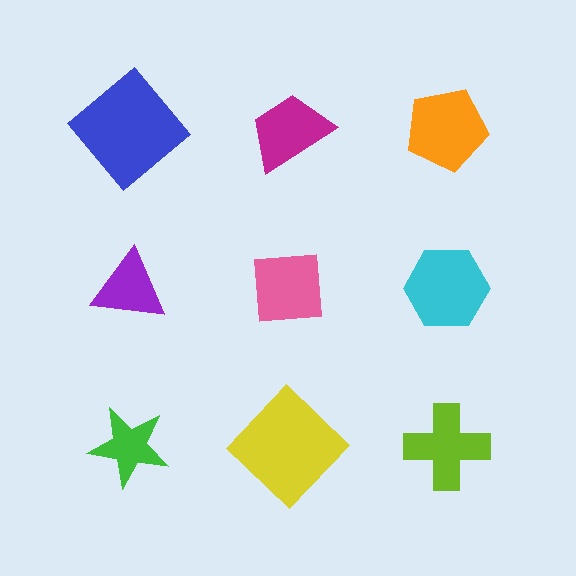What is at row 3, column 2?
A yellow diamond.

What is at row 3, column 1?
A green star.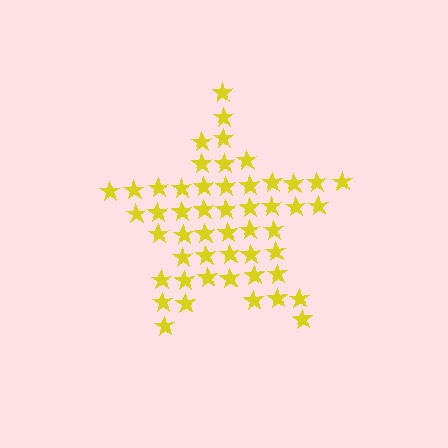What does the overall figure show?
The overall figure shows a star.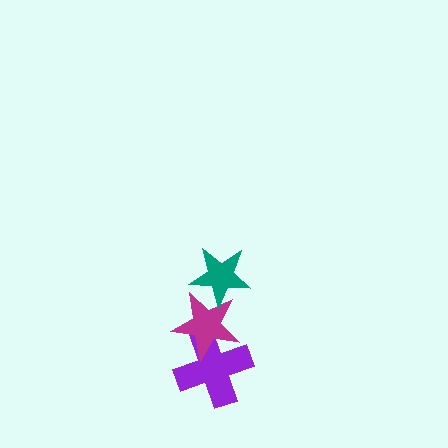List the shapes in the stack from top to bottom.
From top to bottom: the teal star, the magenta star, the purple cross.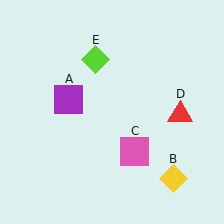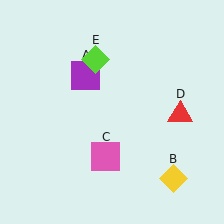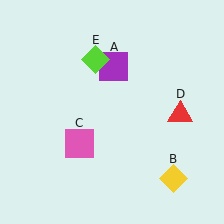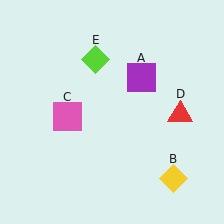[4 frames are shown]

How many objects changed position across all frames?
2 objects changed position: purple square (object A), pink square (object C).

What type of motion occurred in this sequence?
The purple square (object A), pink square (object C) rotated clockwise around the center of the scene.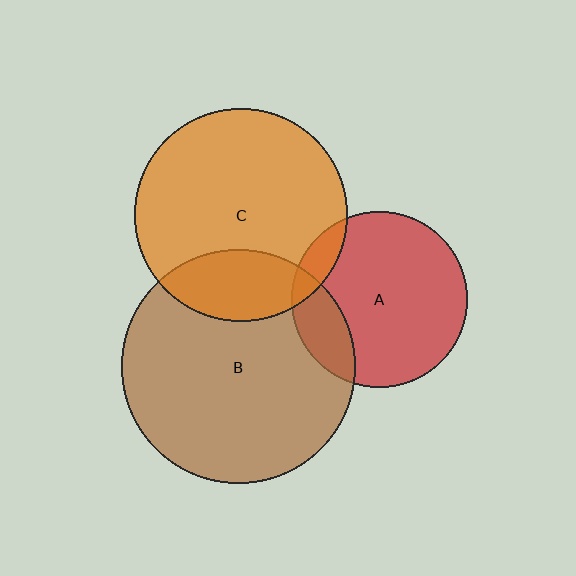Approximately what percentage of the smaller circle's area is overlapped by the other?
Approximately 25%.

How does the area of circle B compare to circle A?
Approximately 1.8 times.